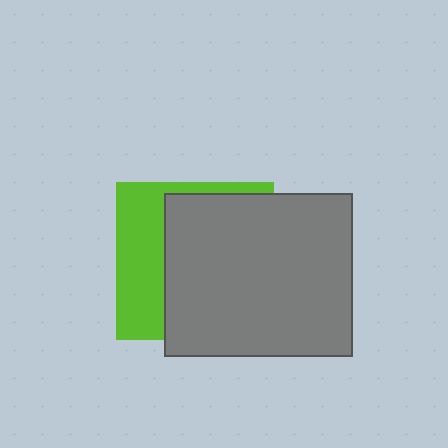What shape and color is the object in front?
The object in front is a gray rectangle.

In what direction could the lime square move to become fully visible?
The lime square could move left. That would shift it out from behind the gray rectangle entirely.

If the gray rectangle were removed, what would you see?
You would see the complete lime square.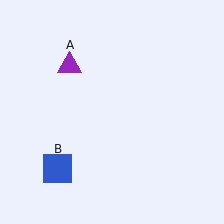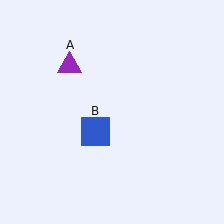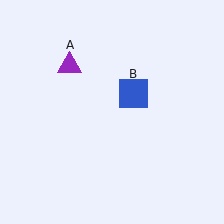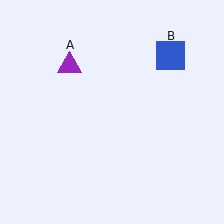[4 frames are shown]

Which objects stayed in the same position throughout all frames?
Purple triangle (object A) remained stationary.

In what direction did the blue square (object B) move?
The blue square (object B) moved up and to the right.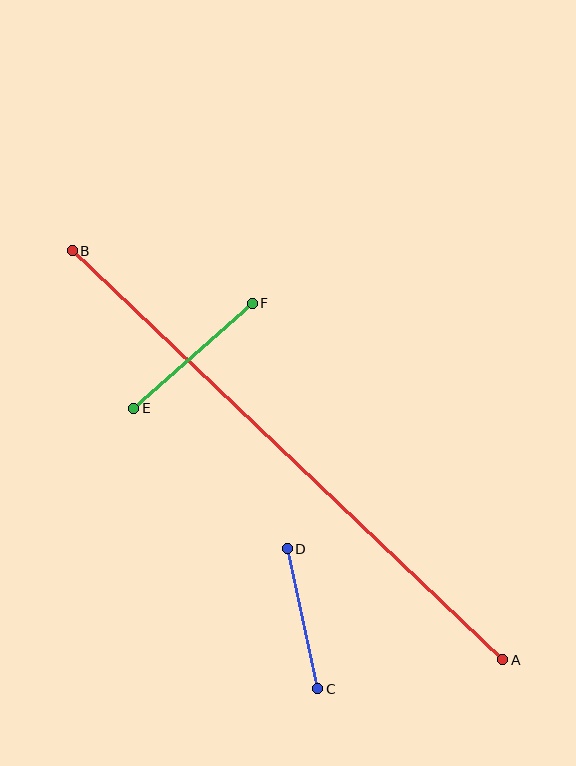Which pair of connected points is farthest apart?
Points A and B are farthest apart.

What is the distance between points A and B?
The distance is approximately 594 pixels.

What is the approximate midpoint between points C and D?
The midpoint is at approximately (302, 619) pixels.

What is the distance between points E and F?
The distance is approximately 158 pixels.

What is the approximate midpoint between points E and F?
The midpoint is at approximately (193, 356) pixels.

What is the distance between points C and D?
The distance is approximately 143 pixels.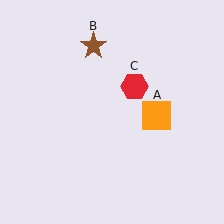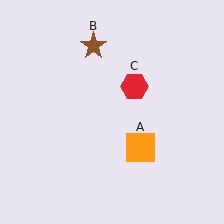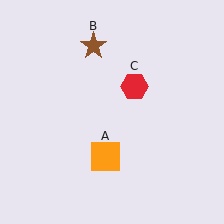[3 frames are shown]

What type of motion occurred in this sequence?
The orange square (object A) rotated clockwise around the center of the scene.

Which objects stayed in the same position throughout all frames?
Brown star (object B) and red hexagon (object C) remained stationary.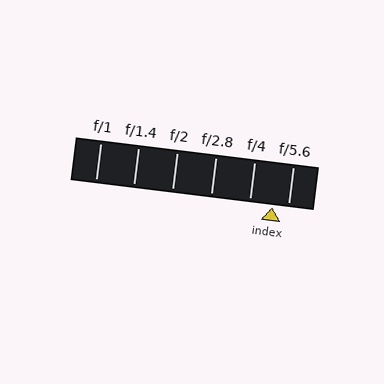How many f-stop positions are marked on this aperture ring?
There are 6 f-stop positions marked.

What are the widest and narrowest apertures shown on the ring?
The widest aperture shown is f/1 and the narrowest is f/5.6.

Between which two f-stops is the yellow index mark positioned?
The index mark is between f/4 and f/5.6.